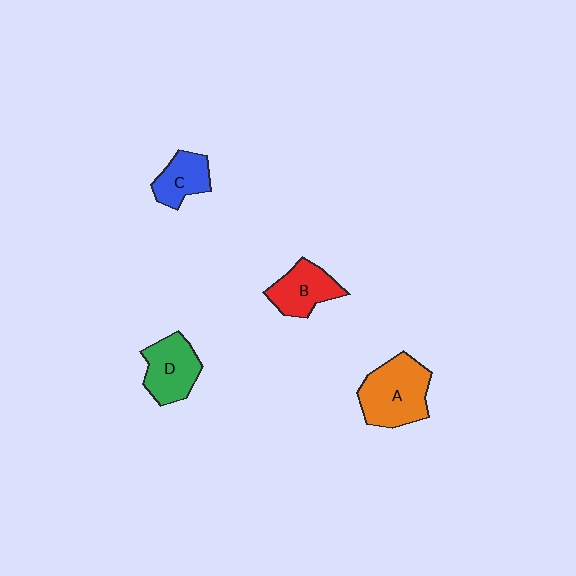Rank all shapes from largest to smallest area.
From largest to smallest: A (orange), D (green), B (red), C (blue).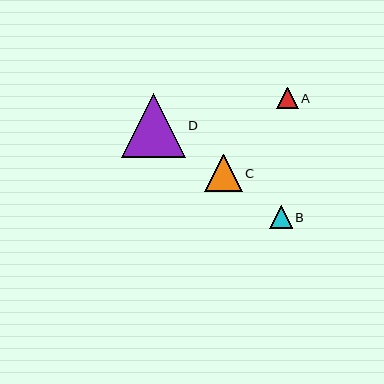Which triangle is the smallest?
Triangle A is the smallest with a size of approximately 21 pixels.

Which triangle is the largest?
Triangle D is the largest with a size of approximately 64 pixels.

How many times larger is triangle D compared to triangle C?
Triangle D is approximately 1.7 times the size of triangle C.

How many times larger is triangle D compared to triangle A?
Triangle D is approximately 3.0 times the size of triangle A.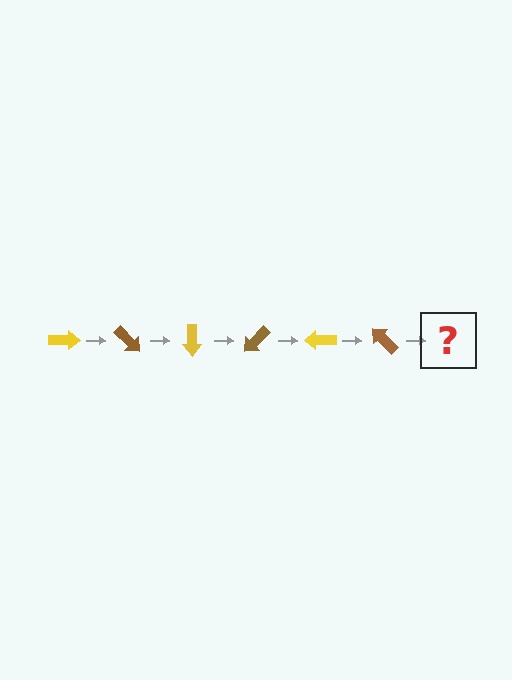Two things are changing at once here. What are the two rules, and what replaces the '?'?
The two rules are that it rotates 45 degrees each step and the color cycles through yellow and brown. The '?' should be a yellow arrow, rotated 270 degrees from the start.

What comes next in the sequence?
The next element should be a yellow arrow, rotated 270 degrees from the start.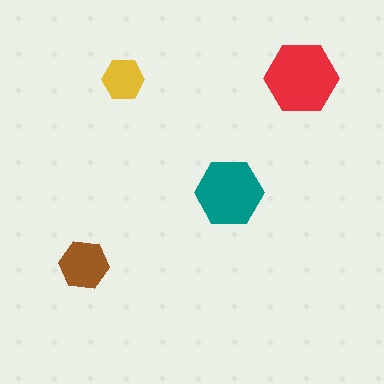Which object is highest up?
The red hexagon is topmost.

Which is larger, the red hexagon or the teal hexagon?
The red one.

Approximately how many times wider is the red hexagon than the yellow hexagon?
About 1.5 times wider.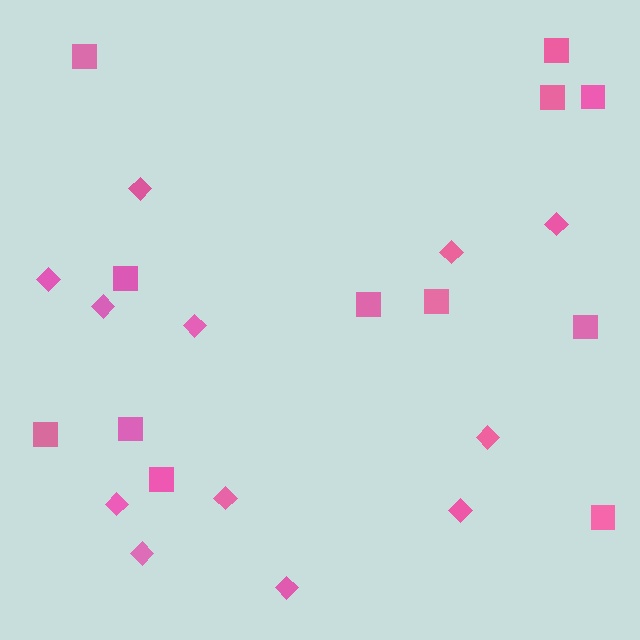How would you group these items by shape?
There are 2 groups: one group of diamonds (12) and one group of squares (12).